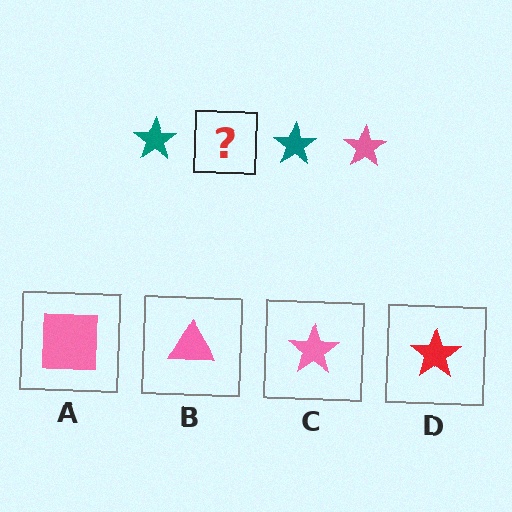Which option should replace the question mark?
Option C.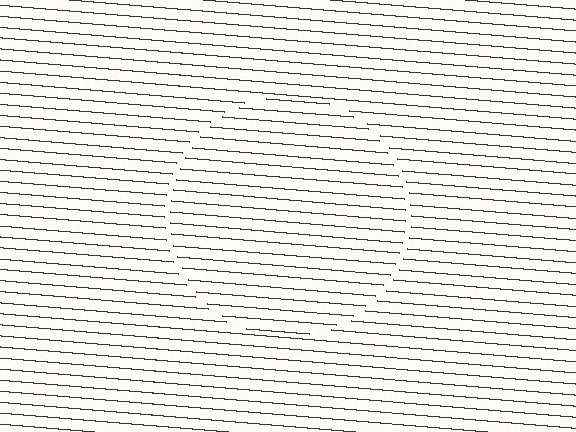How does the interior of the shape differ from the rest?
The interior of the shape contains the same grating, shifted by half a period — the contour is defined by the phase discontinuity where line-ends from the inner and outer gratings abut.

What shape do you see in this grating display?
An illusory circle. The interior of the shape contains the same grating, shifted by half a period — the contour is defined by the phase discontinuity where line-ends from the inner and outer gratings abut.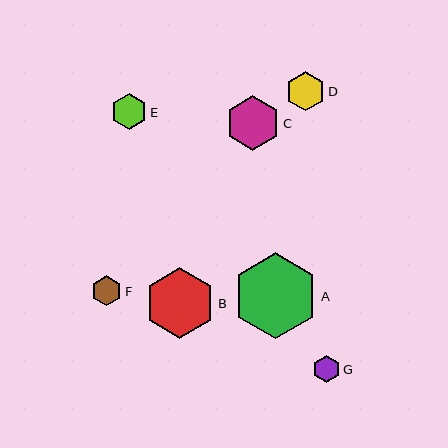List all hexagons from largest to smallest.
From largest to smallest: A, B, C, D, E, F, G.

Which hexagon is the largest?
Hexagon A is the largest with a size of approximately 86 pixels.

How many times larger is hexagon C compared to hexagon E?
Hexagon C is approximately 1.5 times the size of hexagon E.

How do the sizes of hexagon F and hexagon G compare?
Hexagon F and hexagon G are approximately the same size.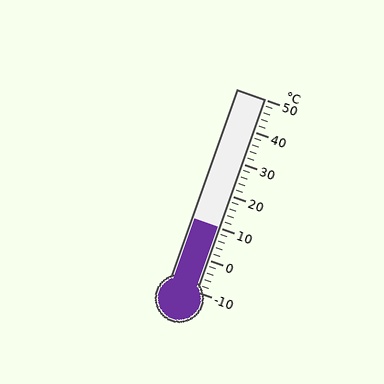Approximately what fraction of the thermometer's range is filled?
The thermometer is filled to approximately 35% of its range.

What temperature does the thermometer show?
The thermometer shows approximately 10°C.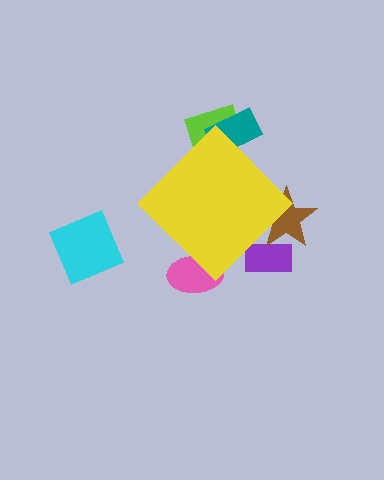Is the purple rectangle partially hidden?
Yes, the purple rectangle is partially hidden behind the yellow diamond.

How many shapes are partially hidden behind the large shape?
5 shapes are partially hidden.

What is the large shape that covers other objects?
A yellow diamond.